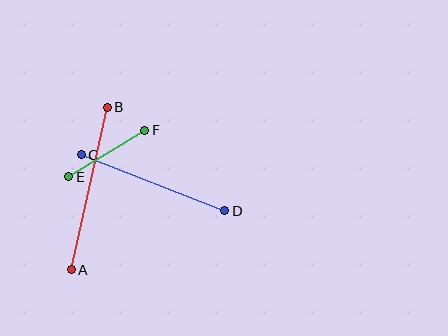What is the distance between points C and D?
The distance is approximately 154 pixels.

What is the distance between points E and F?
The distance is approximately 89 pixels.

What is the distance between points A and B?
The distance is approximately 167 pixels.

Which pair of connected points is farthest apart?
Points A and B are farthest apart.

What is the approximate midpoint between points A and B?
The midpoint is at approximately (89, 188) pixels.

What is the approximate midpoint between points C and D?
The midpoint is at approximately (153, 183) pixels.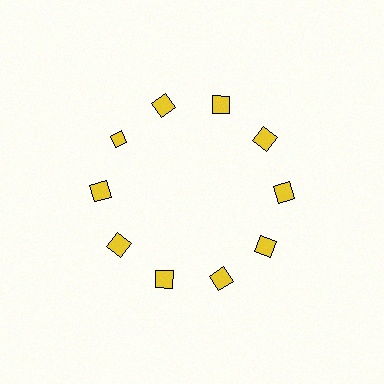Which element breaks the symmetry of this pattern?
The yellow diamond at roughly the 10 o'clock position breaks the symmetry. All other shapes are yellow squares.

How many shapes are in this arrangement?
There are 10 shapes arranged in a ring pattern.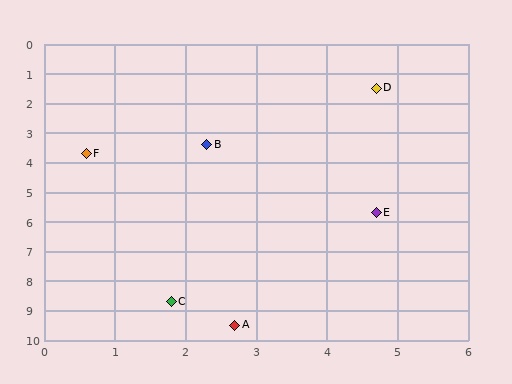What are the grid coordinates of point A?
Point A is at approximately (2.7, 9.5).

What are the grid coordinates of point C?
Point C is at approximately (1.8, 8.7).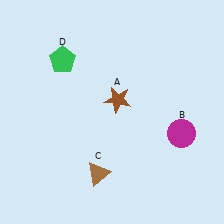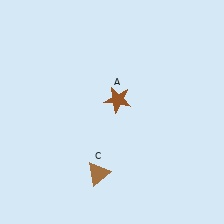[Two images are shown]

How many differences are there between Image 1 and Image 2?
There are 2 differences between the two images.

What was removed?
The magenta circle (B), the green pentagon (D) were removed in Image 2.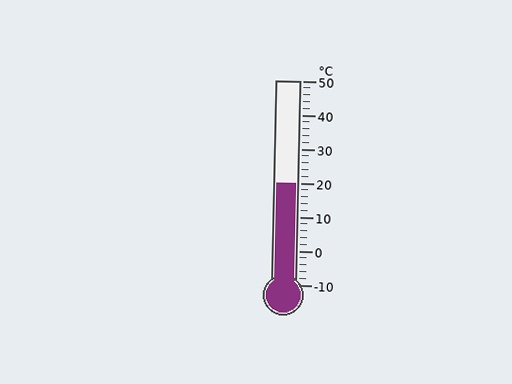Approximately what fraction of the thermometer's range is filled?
The thermometer is filled to approximately 50% of its range.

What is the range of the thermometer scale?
The thermometer scale ranges from -10°C to 50°C.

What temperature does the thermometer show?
The thermometer shows approximately 20°C.